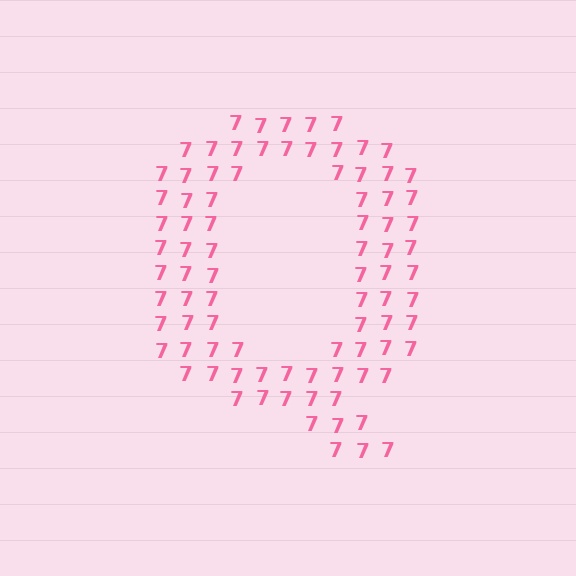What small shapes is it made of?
It is made of small digit 7's.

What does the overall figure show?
The overall figure shows the letter Q.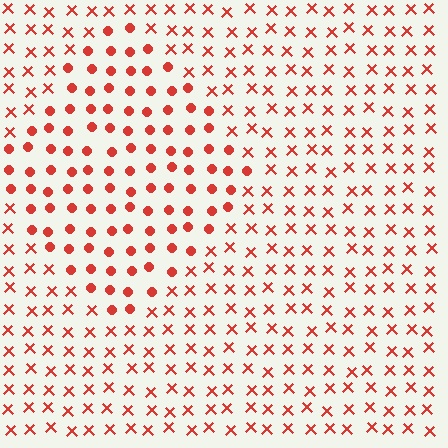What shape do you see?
I see a diamond.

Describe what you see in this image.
The image is filled with small red elements arranged in a uniform grid. A diamond-shaped region contains circles, while the surrounding area contains X marks. The boundary is defined purely by the change in element shape.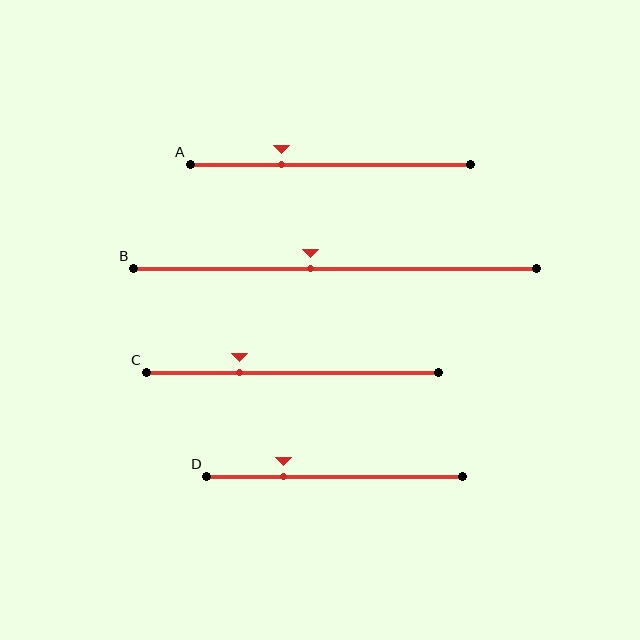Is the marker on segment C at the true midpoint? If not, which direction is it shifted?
No, the marker on segment C is shifted to the left by about 18% of the segment length.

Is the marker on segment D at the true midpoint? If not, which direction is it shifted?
No, the marker on segment D is shifted to the left by about 20% of the segment length.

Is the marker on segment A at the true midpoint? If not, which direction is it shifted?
No, the marker on segment A is shifted to the left by about 18% of the segment length.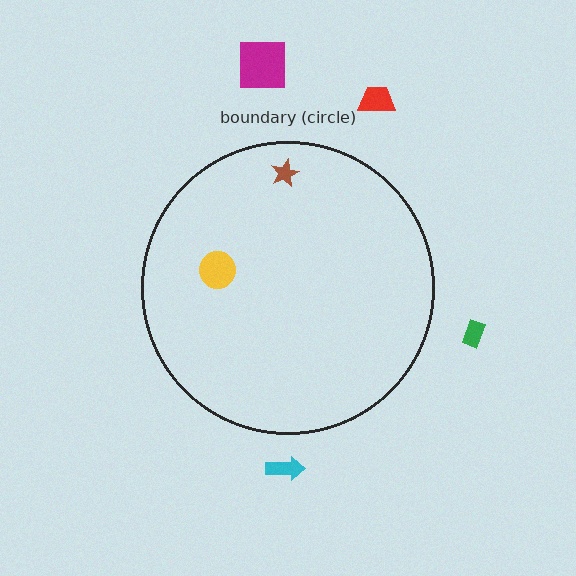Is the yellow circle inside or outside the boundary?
Inside.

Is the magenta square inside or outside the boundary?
Outside.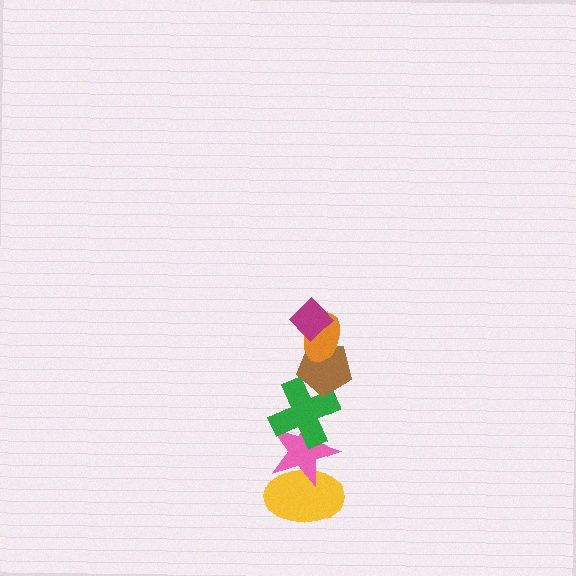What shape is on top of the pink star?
The green cross is on top of the pink star.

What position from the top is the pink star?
The pink star is 5th from the top.